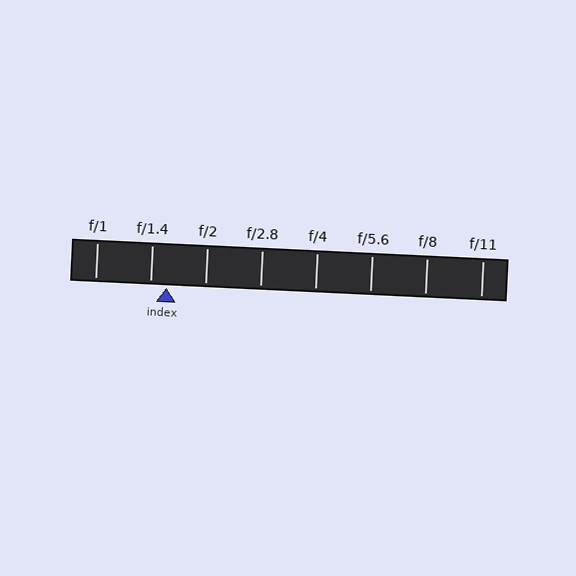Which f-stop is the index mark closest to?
The index mark is closest to f/1.4.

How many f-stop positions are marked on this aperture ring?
There are 8 f-stop positions marked.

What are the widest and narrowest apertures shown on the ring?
The widest aperture shown is f/1 and the narrowest is f/11.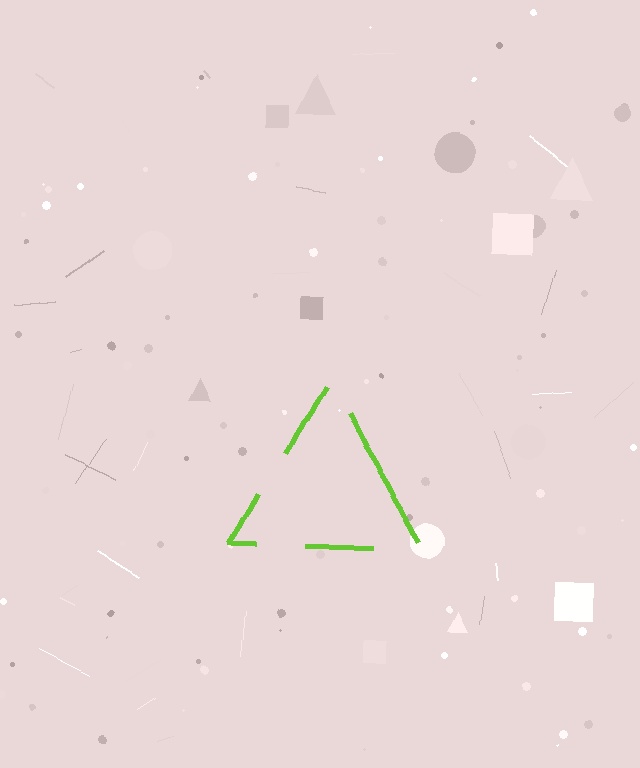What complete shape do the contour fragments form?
The contour fragments form a triangle.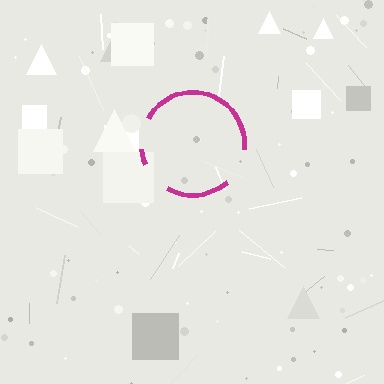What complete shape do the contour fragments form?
The contour fragments form a circle.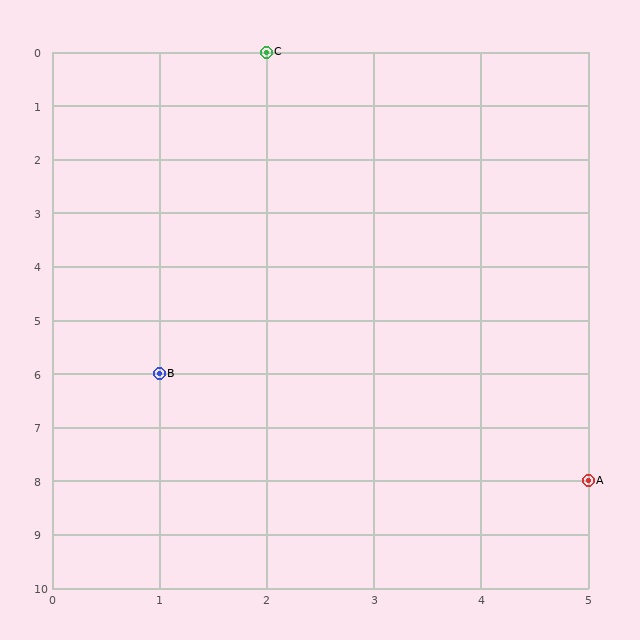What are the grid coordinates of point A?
Point A is at grid coordinates (5, 8).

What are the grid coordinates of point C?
Point C is at grid coordinates (2, 0).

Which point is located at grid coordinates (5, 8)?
Point A is at (5, 8).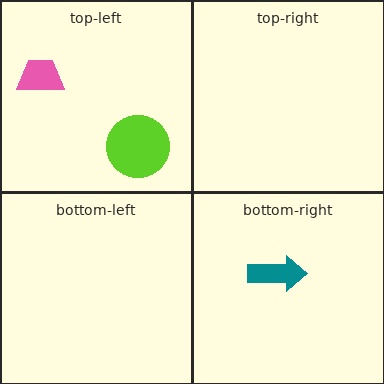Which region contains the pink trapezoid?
The top-left region.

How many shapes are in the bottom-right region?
1.